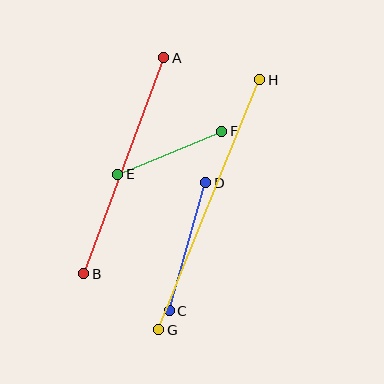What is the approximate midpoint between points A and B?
The midpoint is at approximately (124, 166) pixels.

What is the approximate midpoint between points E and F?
The midpoint is at approximately (170, 153) pixels.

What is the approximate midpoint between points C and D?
The midpoint is at approximately (188, 247) pixels.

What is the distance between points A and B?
The distance is approximately 231 pixels.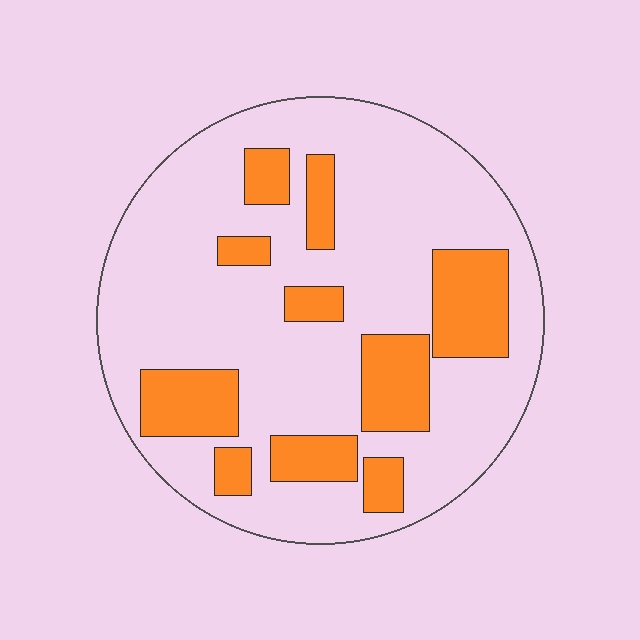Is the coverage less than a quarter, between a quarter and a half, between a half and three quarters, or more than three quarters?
Less than a quarter.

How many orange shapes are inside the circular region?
10.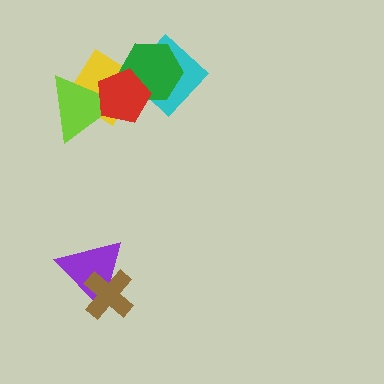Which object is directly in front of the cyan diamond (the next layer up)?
The green hexagon is directly in front of the cyan diamond.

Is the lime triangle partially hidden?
Yes, it is partially covered by another shape.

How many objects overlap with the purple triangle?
1 object overlaps with the purple triangle.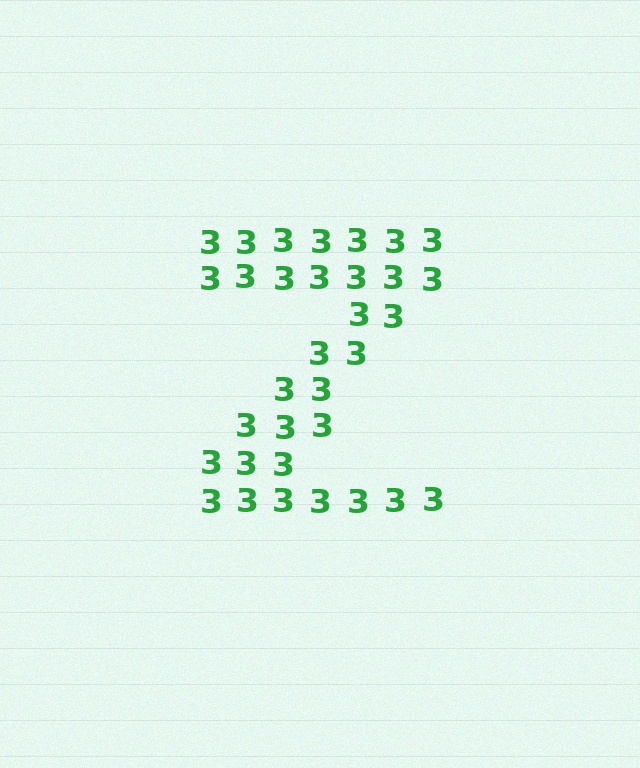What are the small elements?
The small elements are digit 3's.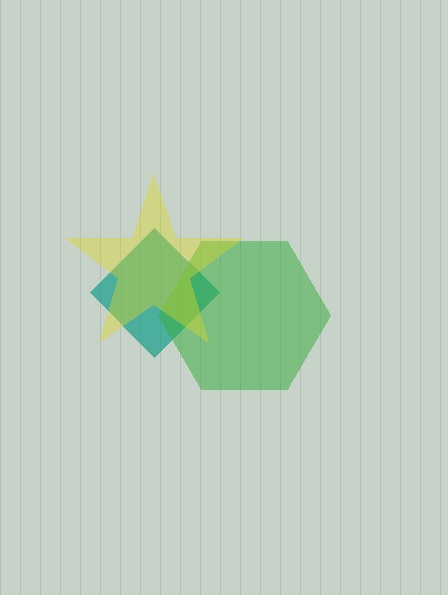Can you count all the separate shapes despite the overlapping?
Yes, there are 3 separate shapes.